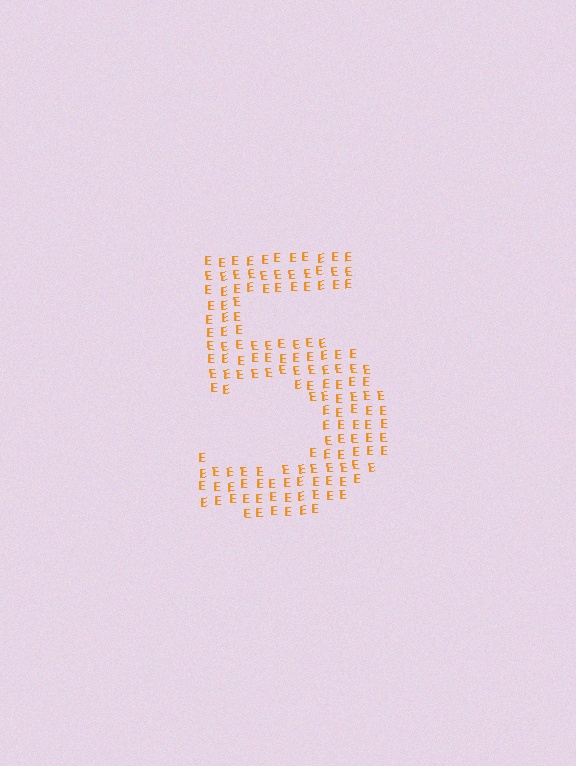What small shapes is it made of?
It is made of small letter E's.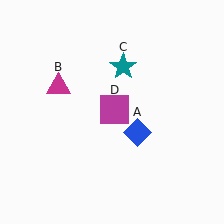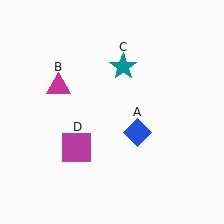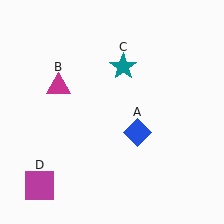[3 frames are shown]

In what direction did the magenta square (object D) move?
The magenta square (object D) moved down and to the left.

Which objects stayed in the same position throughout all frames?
Blue diamond (object A) and magenta triangle (object B) and teal star (object C) remained stationary.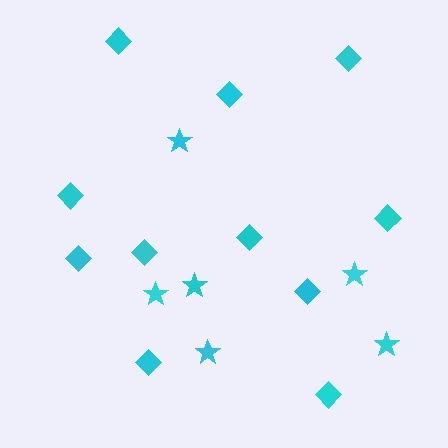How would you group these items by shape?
There are 2 groups: one group of stars (6) and one group of diamonds (11).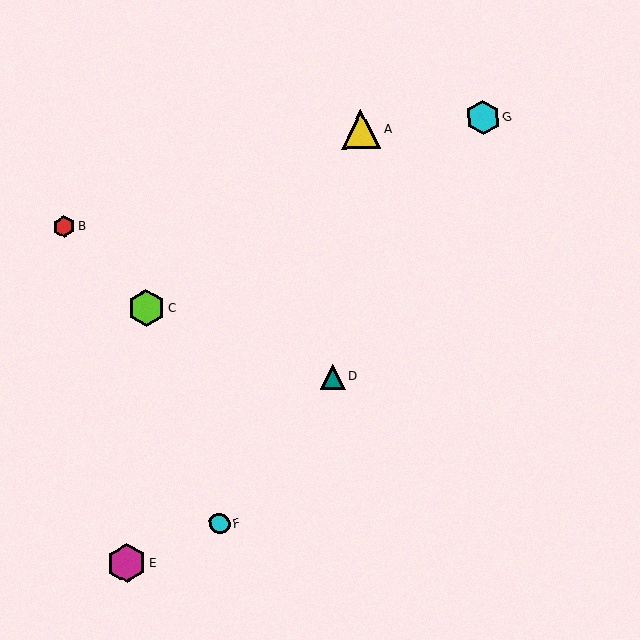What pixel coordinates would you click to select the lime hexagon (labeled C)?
Click at (146, 308) to select the lime hexagon C.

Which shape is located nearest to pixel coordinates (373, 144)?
The yellow triangle (labeled A) at (361, 130) is nearest to that location.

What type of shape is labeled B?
Shape B is a red hexagon.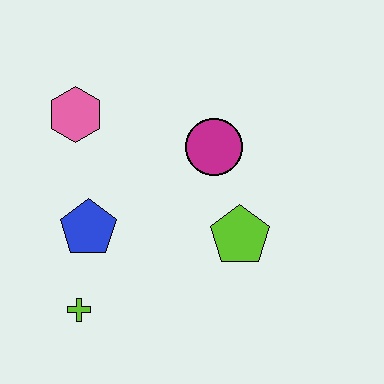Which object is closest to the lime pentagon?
The magenta circle is closest to the lime pentagon.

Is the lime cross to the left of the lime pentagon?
Yes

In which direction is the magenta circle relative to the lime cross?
The magenta circle is above the lime cross.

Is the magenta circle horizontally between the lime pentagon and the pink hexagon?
Yes